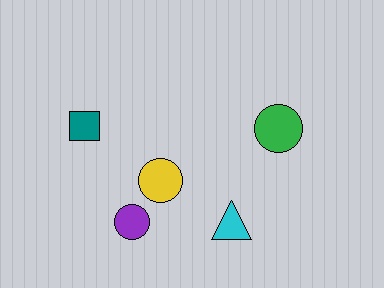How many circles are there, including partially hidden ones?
There are 3 circles.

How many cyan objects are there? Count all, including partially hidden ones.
There is 1 cyan object.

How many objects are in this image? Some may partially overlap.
There are 5 objects.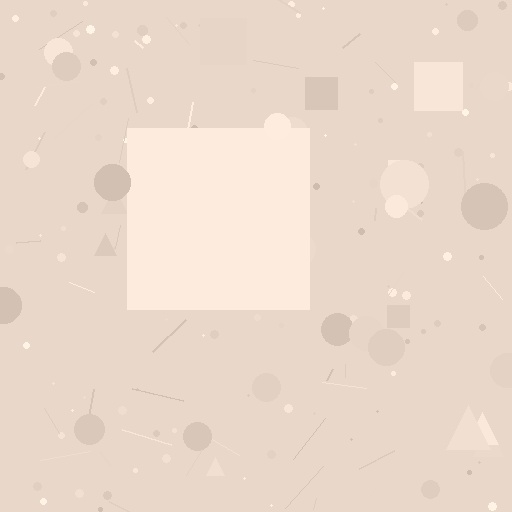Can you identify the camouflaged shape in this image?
The camouflaged shape is a square.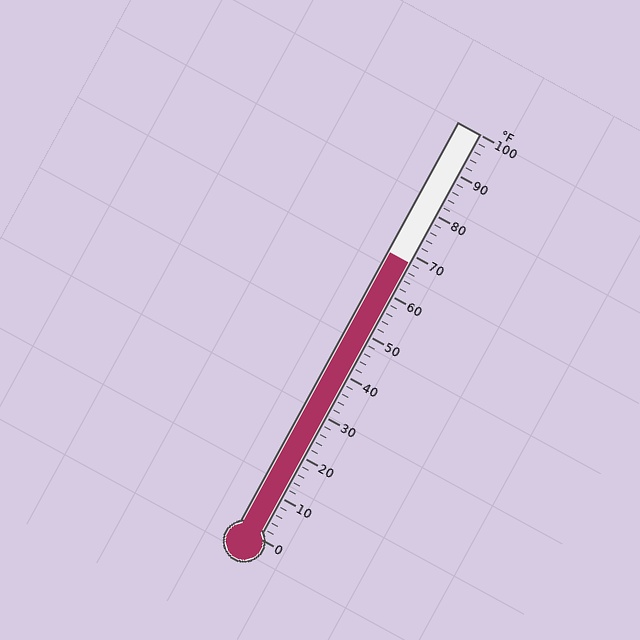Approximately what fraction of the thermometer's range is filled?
The thermometer is filled to approximately 70% of its range.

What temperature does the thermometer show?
The thermometer shows approximately 68°F.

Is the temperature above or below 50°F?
The temperature is above 50°F.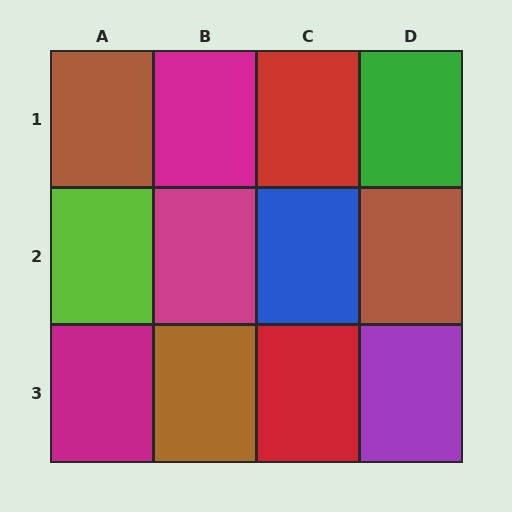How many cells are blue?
1 cell is blue.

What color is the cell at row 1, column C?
Red.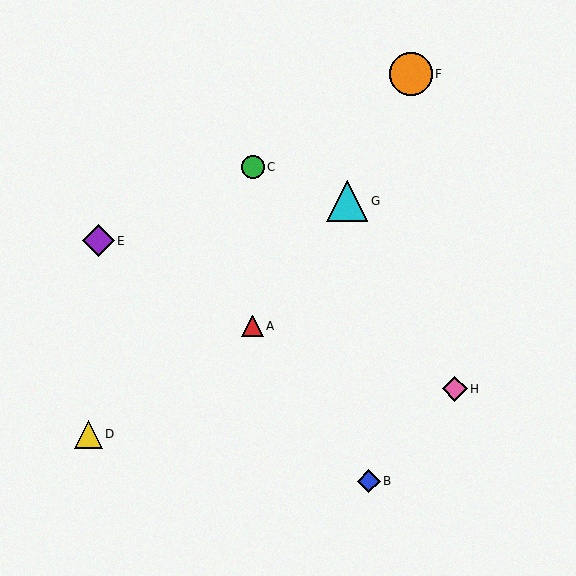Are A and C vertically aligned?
Yes, both are at x≈253.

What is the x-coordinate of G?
Object G is at x≈347.